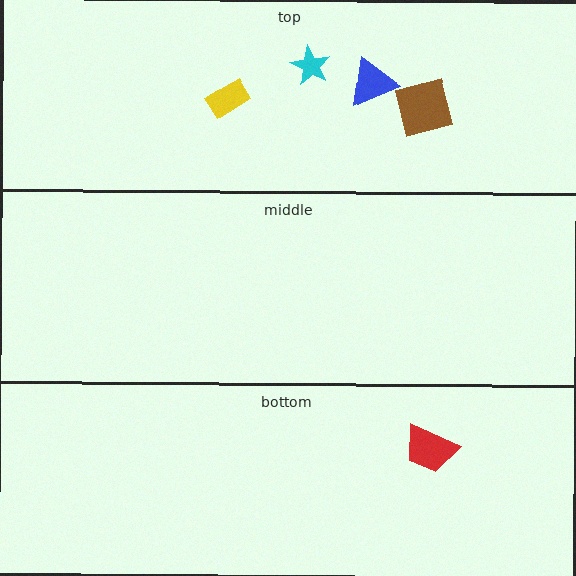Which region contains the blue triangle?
The top region.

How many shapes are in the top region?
4.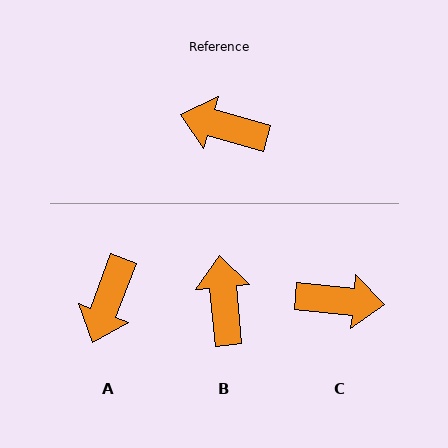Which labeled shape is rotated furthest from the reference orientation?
C, about 169 degrees away.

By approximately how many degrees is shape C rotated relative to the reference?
Approximately 169 degrees clockwise.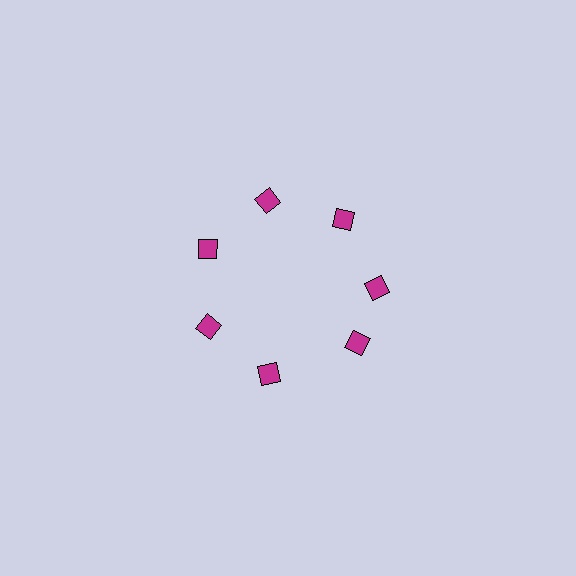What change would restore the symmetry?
The symmetry would be restored by rotating it back into even spacing with its neighbors so that all 7 diamonds sit at equal angles and equal distance from the center.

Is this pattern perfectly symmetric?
No. The 7 magenta diamonds are arranged in a ring, but one element near the 5 o'clock position is rotated out of alignment along the ring, breaking the 7-fold rotational symmetry.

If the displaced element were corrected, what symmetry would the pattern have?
It would have 7-fold rotational symmetry — the pattern would map onto itself every 51 degrees.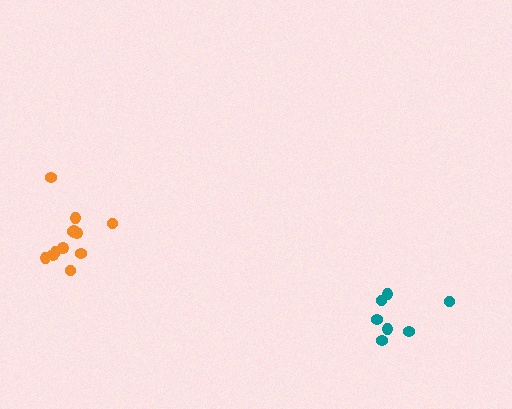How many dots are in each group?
Group 1: 13 dots, Group 2: 7 dots (20 total).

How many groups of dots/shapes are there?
There are 2 groups.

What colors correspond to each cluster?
The clusters are colored: orange, teal.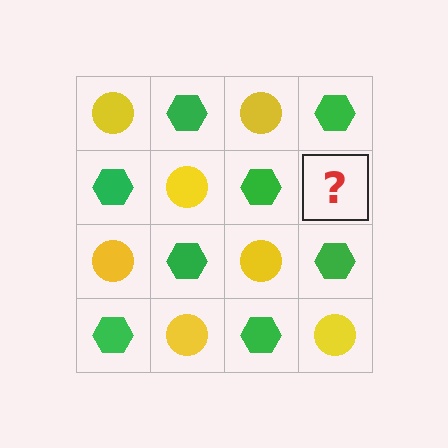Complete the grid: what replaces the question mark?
The question mark should be replaced with a yellow circle.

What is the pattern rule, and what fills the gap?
The rule is that it alternates yellow circle and green hexagon in a checkerboard pattern. The gap should be filled with a yellow circle.